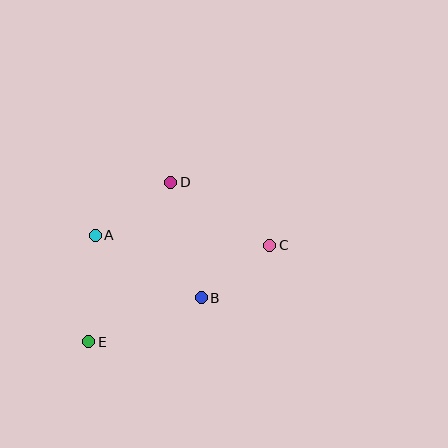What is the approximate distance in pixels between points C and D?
The distance between C and D is approximately 118 pixels.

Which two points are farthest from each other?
Points C and E are farthest from each other.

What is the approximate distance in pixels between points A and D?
The distance between A and D is approximately 92 pixels.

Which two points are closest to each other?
Points B and C are closest to each other.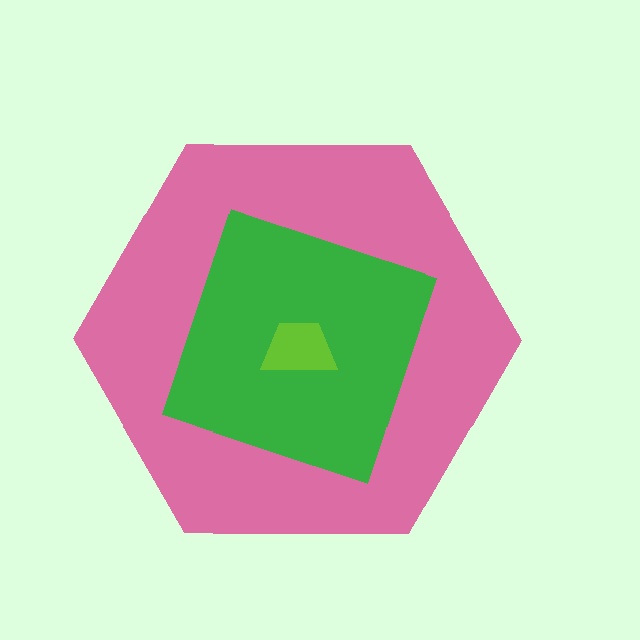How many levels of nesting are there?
3.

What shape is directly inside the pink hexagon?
The green diamond.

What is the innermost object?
The lime trapezoid.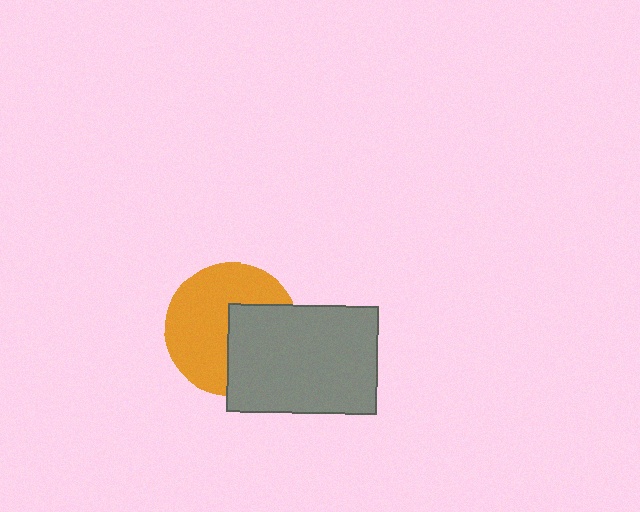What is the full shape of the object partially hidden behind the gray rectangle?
The partially hidden object is an orange circle.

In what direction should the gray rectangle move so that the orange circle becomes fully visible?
The gray rectangle should move right. That is the shortest direction to clear the overlap and leave the orange circle fully visible.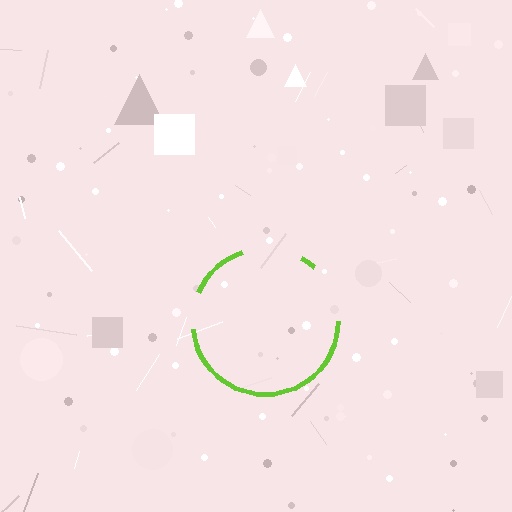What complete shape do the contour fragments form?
The contour fragments form a circle.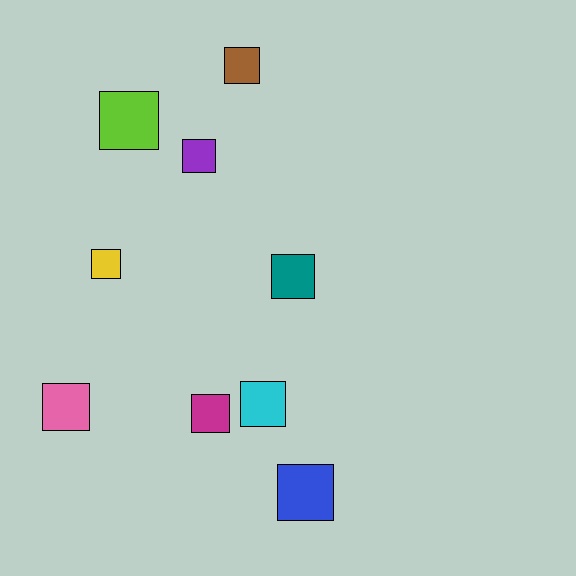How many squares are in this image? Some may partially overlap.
There are 9 squares.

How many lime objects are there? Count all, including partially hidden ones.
There is 1 lime object.